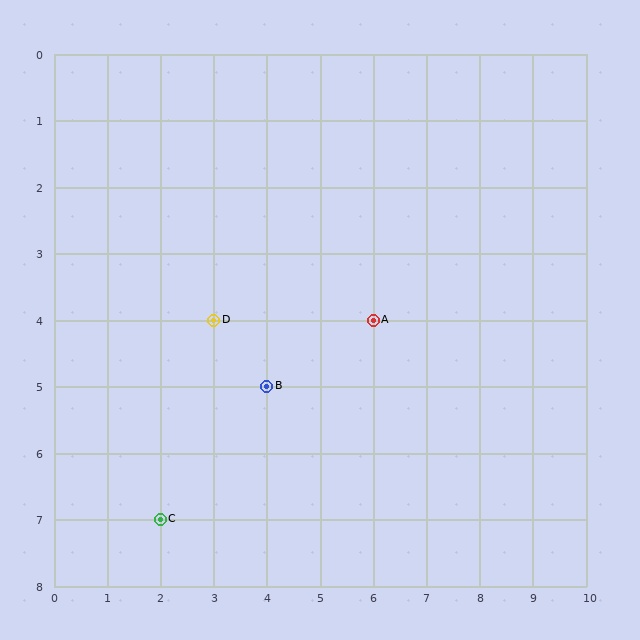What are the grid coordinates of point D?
Point D is at grid coordinates (3, 4).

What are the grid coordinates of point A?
Point A is at grid coordinates (6, 4).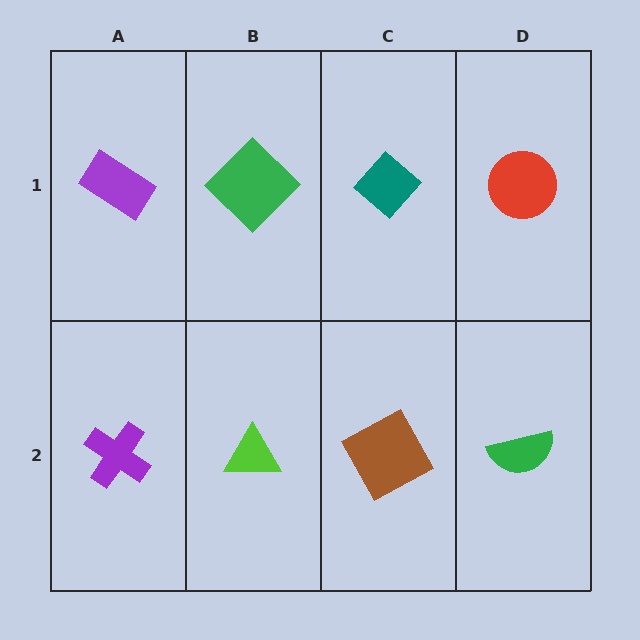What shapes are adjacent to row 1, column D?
A green semicircle (row 2, column D), a teal diamond (row 1, column C).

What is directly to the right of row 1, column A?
A green diamond.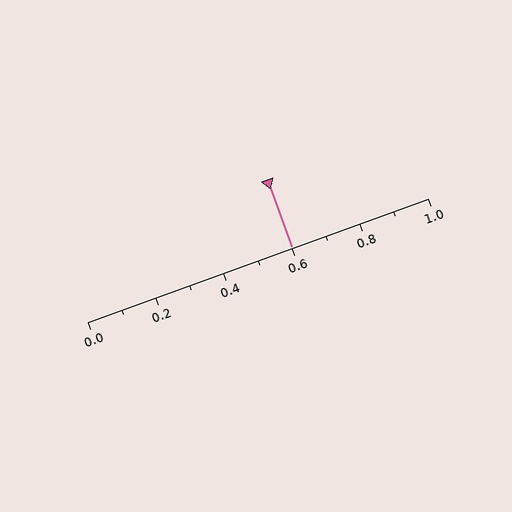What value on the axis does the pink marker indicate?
The marker indicates approximately 0.6.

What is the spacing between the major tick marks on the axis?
The major ticks are spaced 0.2 apart.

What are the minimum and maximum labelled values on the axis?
The axis runs from 0.0 to 1.0.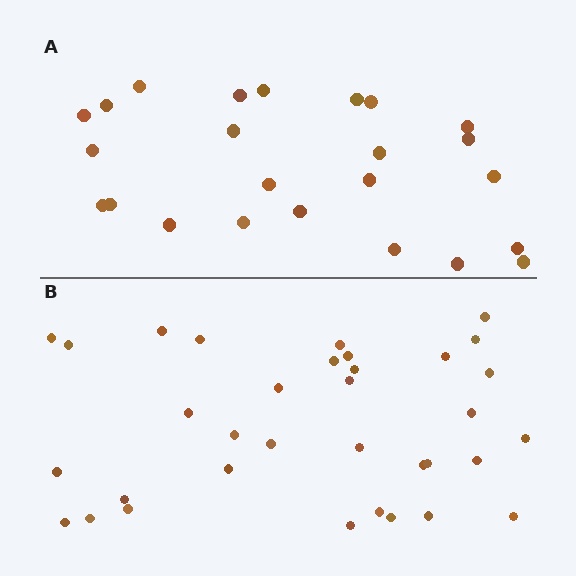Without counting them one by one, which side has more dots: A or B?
Region B (the bottom region) has more dots.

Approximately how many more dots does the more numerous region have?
Region B has roughly 10 or so more dots than region A.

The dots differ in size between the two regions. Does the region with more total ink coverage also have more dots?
No. Region A has more total ink coverage because its dots are larger, but region B actually contains more individual dots. Total area can be misleading — the number of items is what matters here.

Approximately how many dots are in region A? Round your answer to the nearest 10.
About 20 dots. (The exact count is 24, which rounds to 20.)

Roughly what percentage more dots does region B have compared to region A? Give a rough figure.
About 40% more.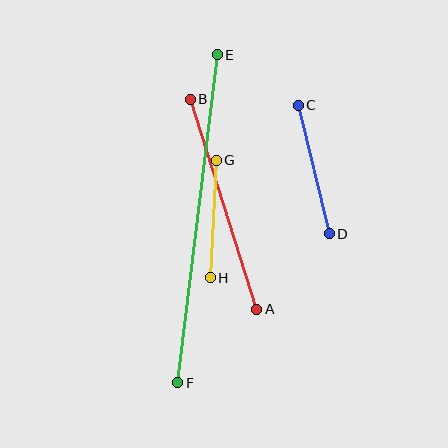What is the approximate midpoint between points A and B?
The midpoint is at approximately (223, 204) pixels.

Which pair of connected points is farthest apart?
Points E and F are farthest apart.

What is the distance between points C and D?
The distance is approximately 132 pixels.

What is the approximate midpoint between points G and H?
The midpoint is at approximately (213, 219) pixels.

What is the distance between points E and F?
The distance is approximately 330 pixels.